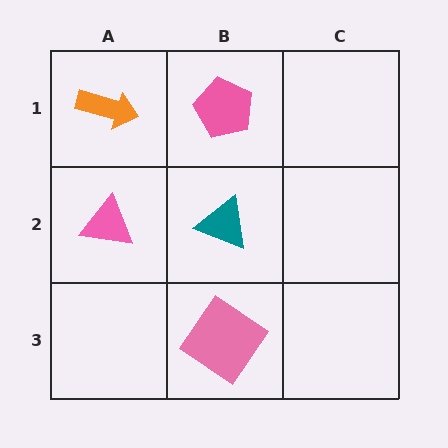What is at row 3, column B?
A pink diamond.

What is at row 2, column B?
A teal triangle.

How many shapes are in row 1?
2 shapes.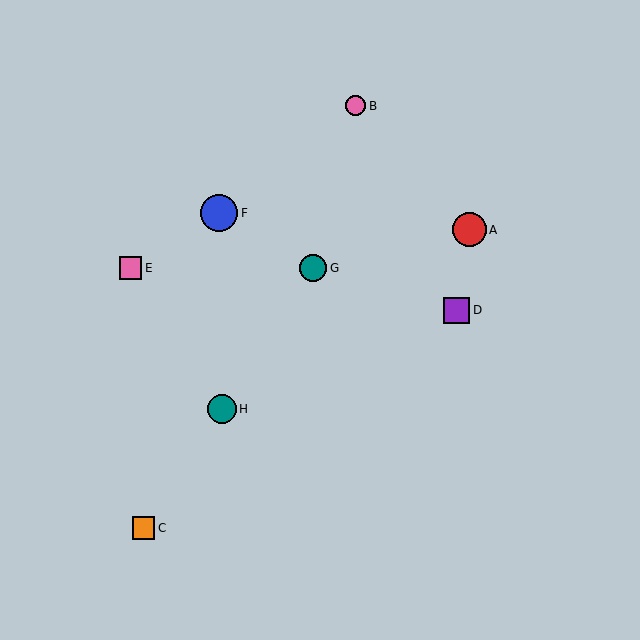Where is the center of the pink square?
The center of the pink square is at (131, 268).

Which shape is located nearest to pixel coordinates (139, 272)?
The pink square (labeled E) at (131, 268) is nearest to that location.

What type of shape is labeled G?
Shape G is a teal circle.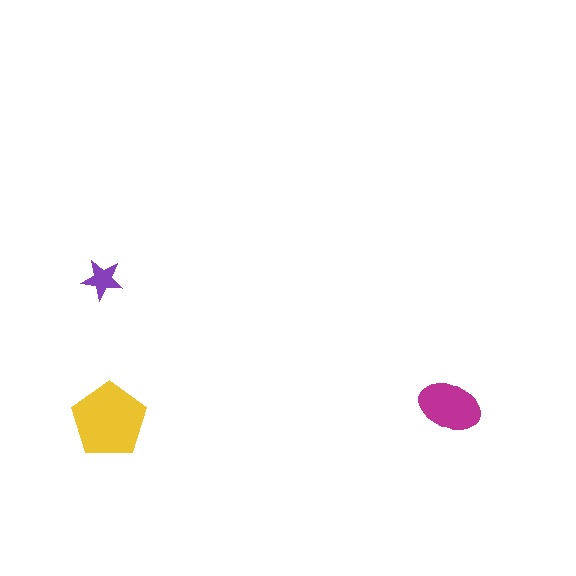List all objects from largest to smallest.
The yellow pentagon, the magenta ellipse, the purple star.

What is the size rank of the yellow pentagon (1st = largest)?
1st.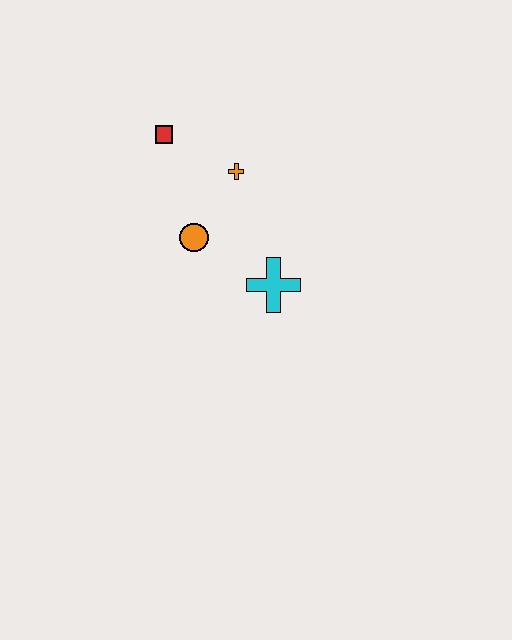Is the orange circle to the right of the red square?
Yes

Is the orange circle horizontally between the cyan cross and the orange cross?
No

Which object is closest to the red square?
The orange cross is closest to the red square.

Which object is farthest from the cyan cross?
The red square is farthest from the cyan cross.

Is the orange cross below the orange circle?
No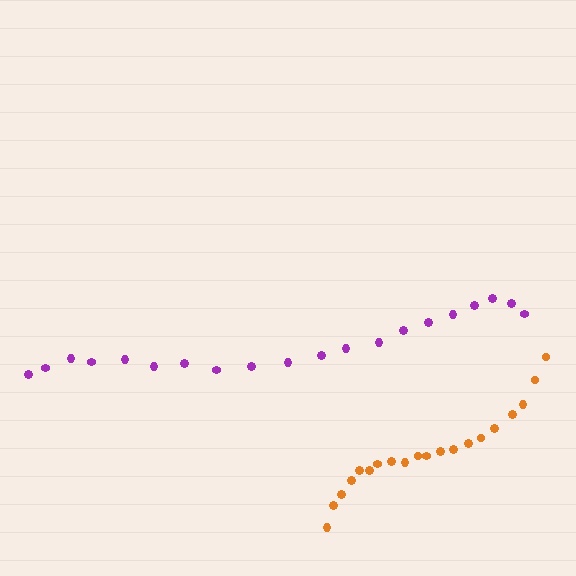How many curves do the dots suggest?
There are 2 distinct paths.